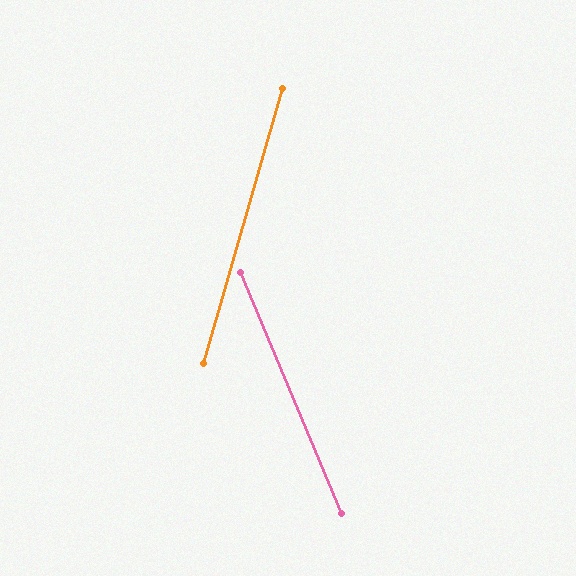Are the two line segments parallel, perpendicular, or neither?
Neither parallel nor perpendicular — they differ by about 39°.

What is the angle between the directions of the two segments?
Approximately 39 degrees.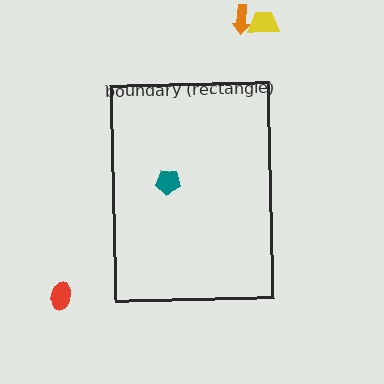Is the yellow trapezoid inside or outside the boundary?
Outside.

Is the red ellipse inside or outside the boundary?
Outside.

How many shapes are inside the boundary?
1 inside, 3 outside.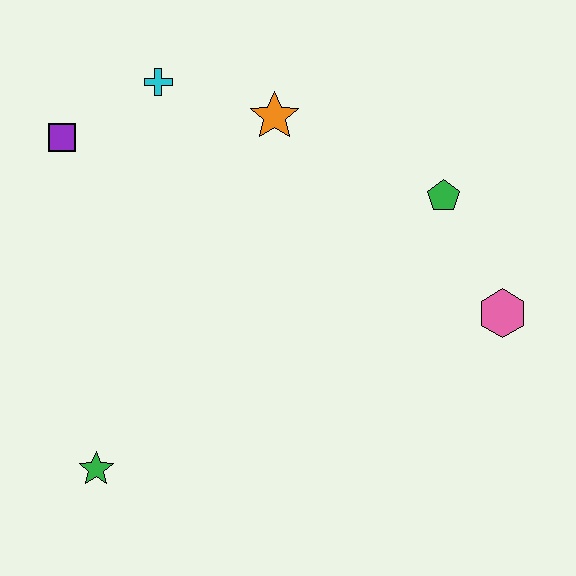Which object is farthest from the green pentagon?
The green star is farthest from the green pentagon.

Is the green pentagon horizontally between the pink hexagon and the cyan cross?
Yes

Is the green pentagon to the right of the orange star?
Yes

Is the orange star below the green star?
No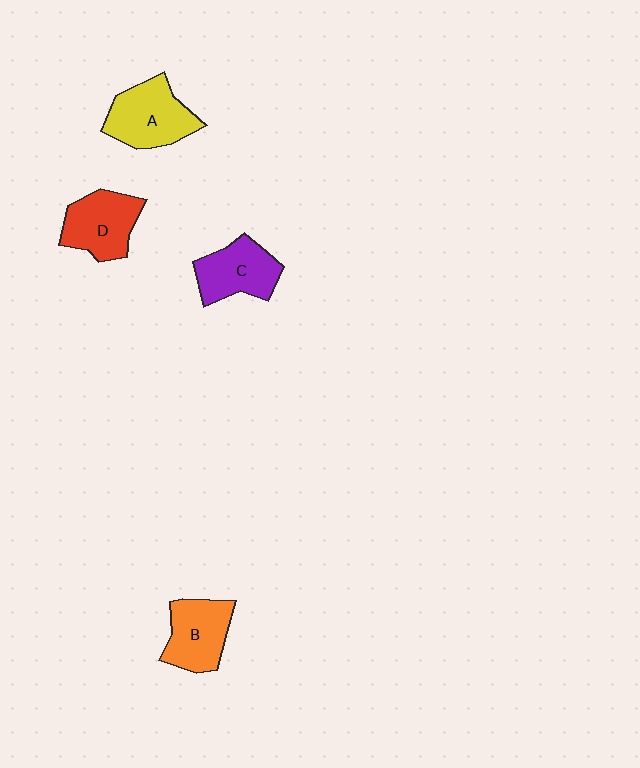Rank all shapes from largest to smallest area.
From largest to smallest: A (yellow), D (red), B (orange), C (purple).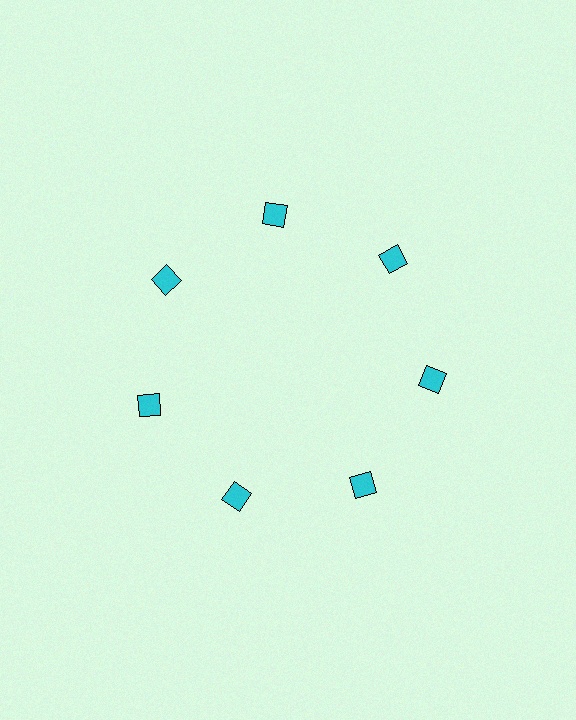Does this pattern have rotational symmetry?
Yes, this pattern has 7-fold rotational symmetry. It looks the same after rotating 51 degrees around the center.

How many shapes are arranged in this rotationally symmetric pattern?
There are 7 shapes, arranged in 7 groups of 1.